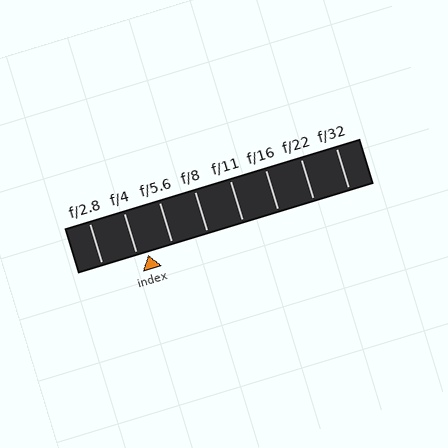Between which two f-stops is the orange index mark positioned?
The index mark is between f/4 and f/5.6.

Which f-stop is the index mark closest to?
The index mark is closest to f/4.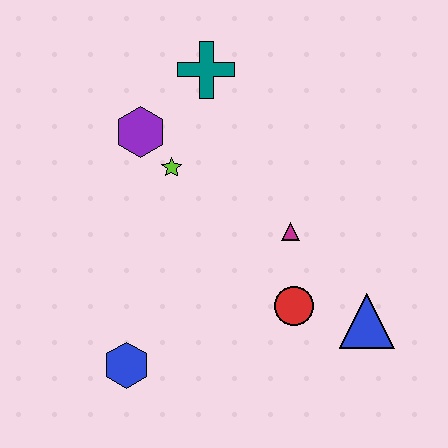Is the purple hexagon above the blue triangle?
Yes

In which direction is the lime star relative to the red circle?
The lime star is above the red circle.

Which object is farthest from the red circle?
The teal cross is farthest from the red circle.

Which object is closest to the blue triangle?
The red circle is closest to the blue triangle.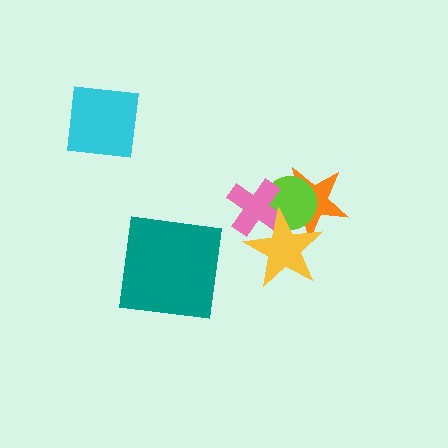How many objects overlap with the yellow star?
3 objects overlap with the yellow star.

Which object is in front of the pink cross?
The yellow star is in front of the pink cross.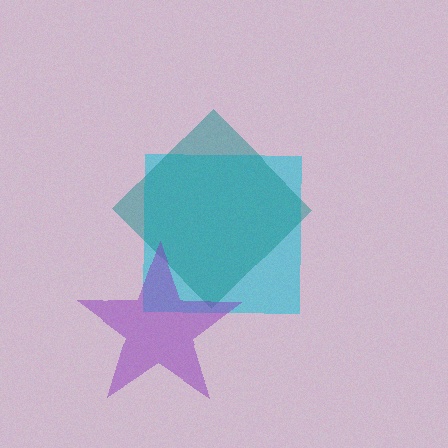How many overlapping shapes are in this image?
There are 3 overlapping shapes in the image.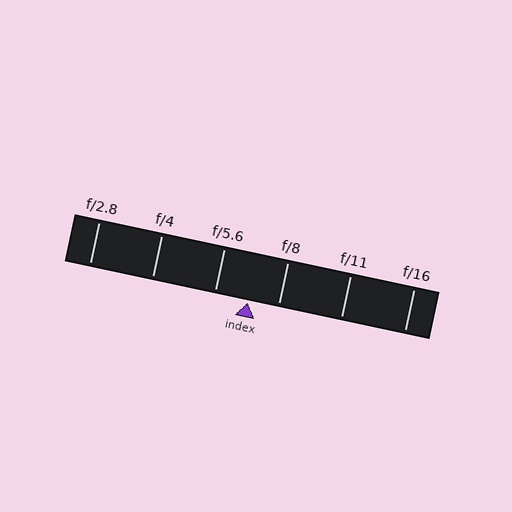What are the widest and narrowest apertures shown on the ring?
The widest aperture shown is f/2.8 and the narrowest is f/16.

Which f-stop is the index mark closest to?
The index mark is closest to f/8.